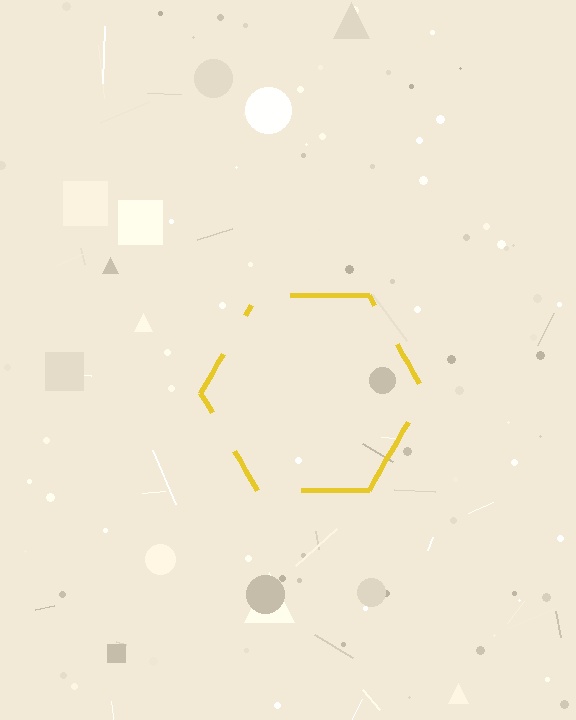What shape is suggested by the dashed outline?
The dashed outline suggests a hexagon.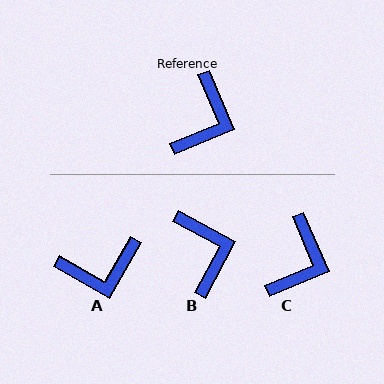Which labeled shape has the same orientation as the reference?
C.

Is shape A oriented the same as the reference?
No, it is off by about 53 degrees.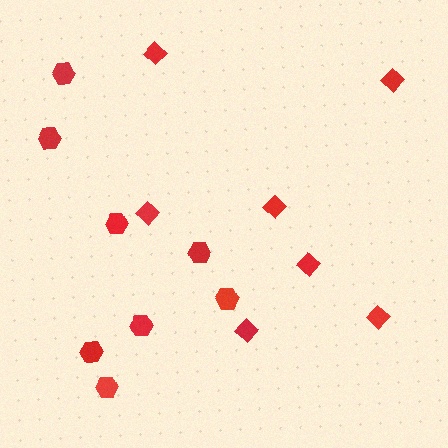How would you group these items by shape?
There are 2 groups: one group of hexagons (8) and one group of diamonds (7).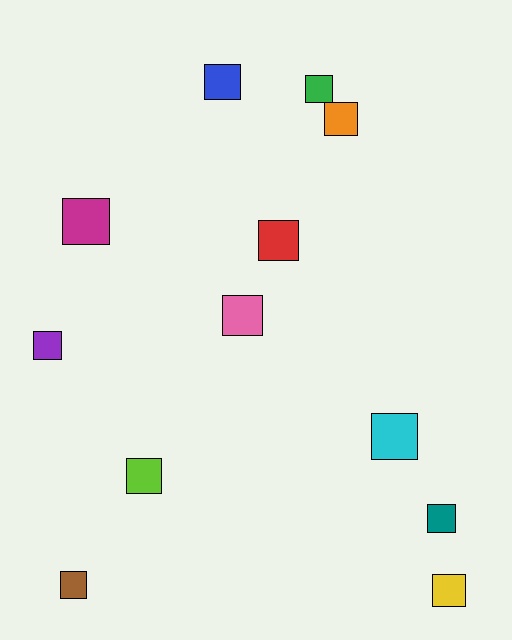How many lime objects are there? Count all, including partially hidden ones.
There is 1 lime object.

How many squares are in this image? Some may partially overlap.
There are 12 squares.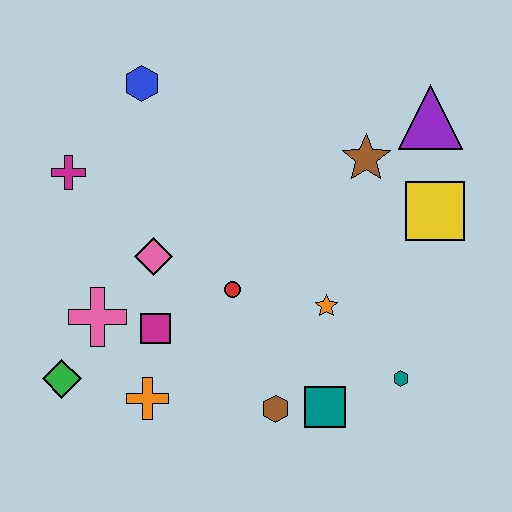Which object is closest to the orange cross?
The magenta square is closest to the orange cross.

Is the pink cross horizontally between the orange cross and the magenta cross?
Yes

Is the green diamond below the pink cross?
Yes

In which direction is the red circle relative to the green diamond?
The red circle is to the right of the green diamond.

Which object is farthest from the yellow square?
The green diamond is farthest from the yellow square.